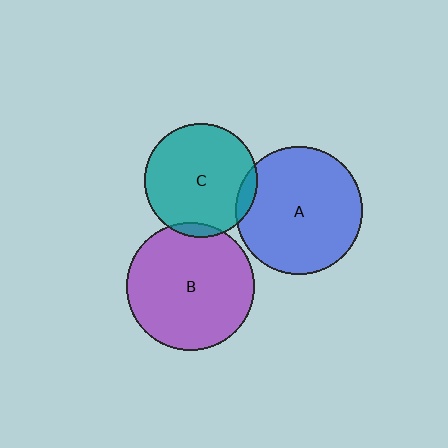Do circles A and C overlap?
Yes.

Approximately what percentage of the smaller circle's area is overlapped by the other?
Approximately 10%.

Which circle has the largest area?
Circle B (purple).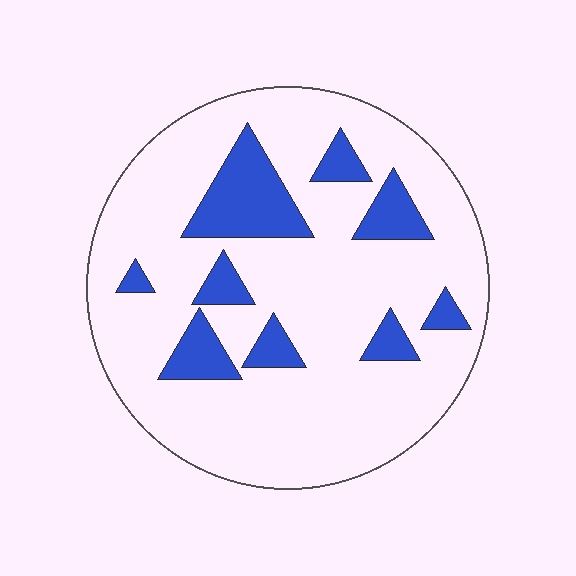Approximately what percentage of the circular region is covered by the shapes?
Approximately 20%.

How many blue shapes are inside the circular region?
9.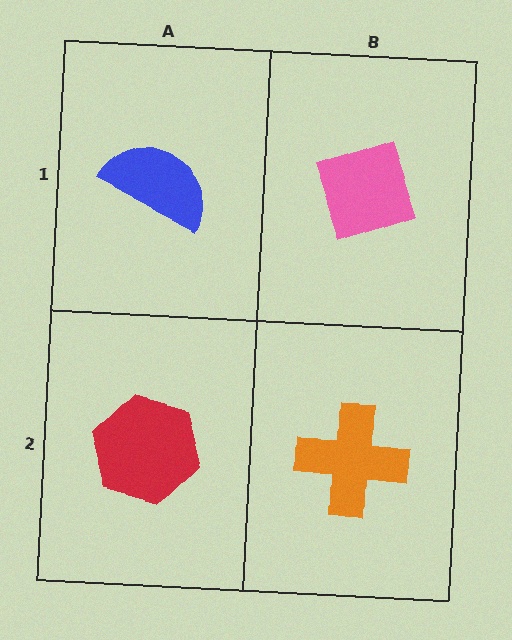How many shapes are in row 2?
2 shapes.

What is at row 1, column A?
A blue semicircle.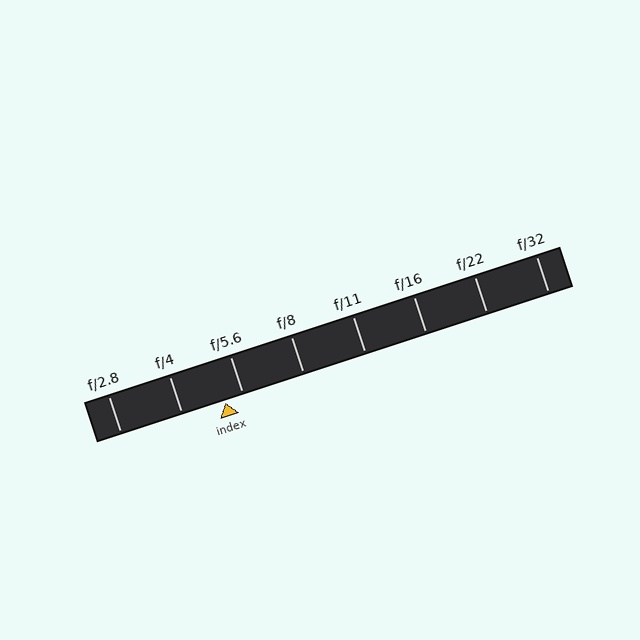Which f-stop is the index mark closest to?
The index mark is closest to f/5.6.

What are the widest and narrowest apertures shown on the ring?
The widest aperture shown is f/2.8 and the narrowest is f/32.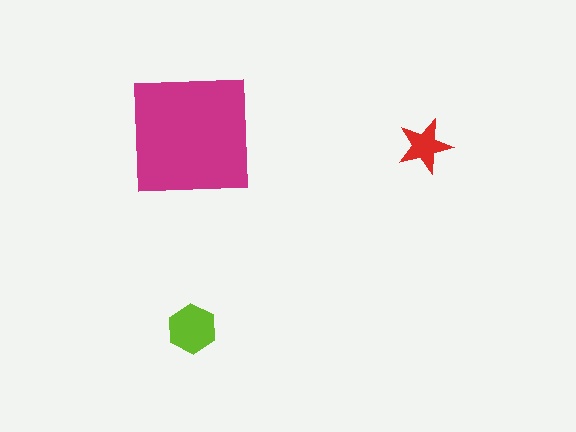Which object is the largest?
The magenta square.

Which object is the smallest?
The red star.